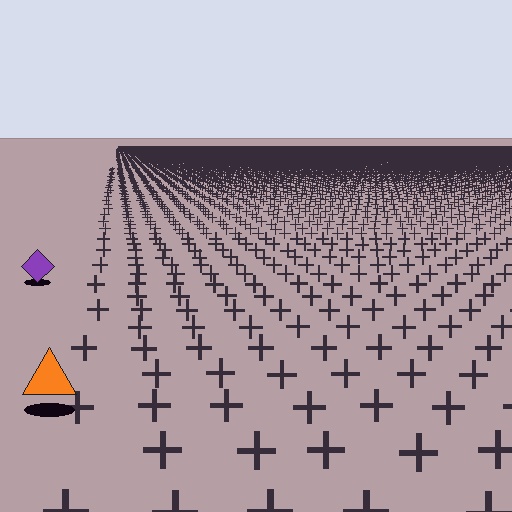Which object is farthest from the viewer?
The purple diamond is farthest from the viewer. It appears smaller and the ground texture around it is denser.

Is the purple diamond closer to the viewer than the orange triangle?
No. The orange triangle is closer — you can tell from the texture gradient: the ground texture is coarser near it.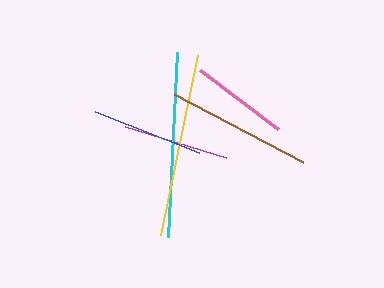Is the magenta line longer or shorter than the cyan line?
The cyan line is longer than the magenta line.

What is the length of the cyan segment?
The cyan segment is approximately 185 pixels long.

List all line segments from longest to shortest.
From longest to shortest: cyan, yellow, brown, blue, magenta, pink.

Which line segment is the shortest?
The pink line is the shortest at approximately 97 pixels.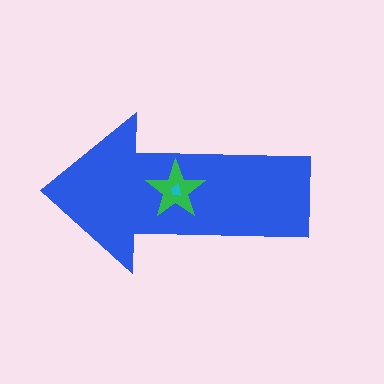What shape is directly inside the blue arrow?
The green star.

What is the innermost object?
The cyan trapezoid.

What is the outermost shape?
The blue arrow.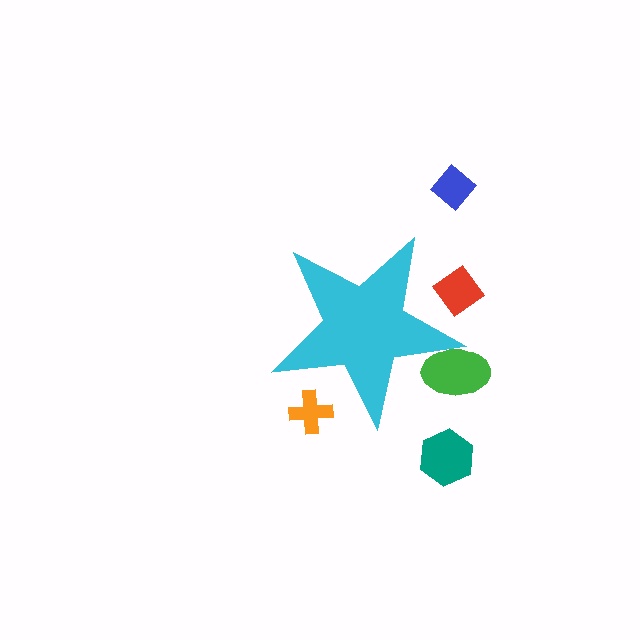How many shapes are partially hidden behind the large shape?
3 shapes are partially hidden.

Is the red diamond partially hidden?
Yes, the red diamond is partially hidden behind the cyan star.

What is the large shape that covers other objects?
A cyan star.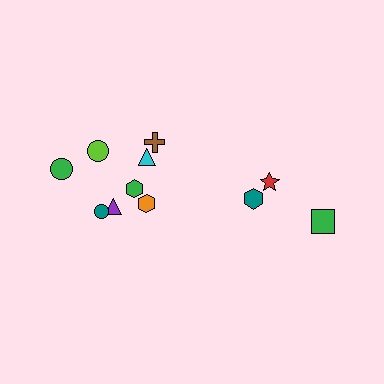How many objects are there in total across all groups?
There are 11 objects.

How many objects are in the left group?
There are 8 objects.